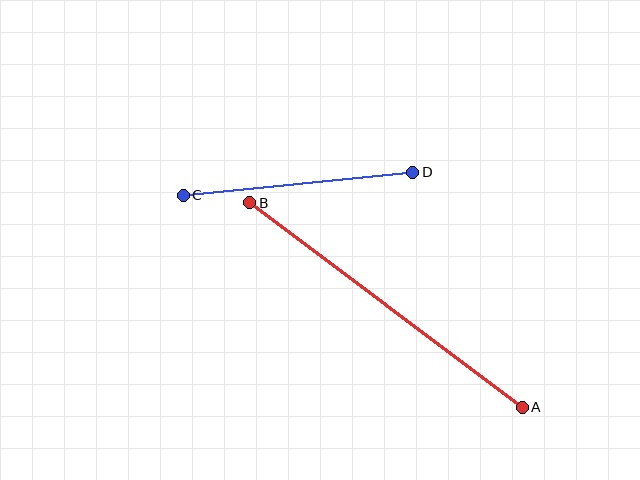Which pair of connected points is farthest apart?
Points A and B are farthest apart.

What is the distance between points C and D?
The distance is approximately 230 pixels.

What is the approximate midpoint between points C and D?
The midpoint is at approximately (298, 184) pixels.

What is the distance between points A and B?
The distance is approximately 341 pixels.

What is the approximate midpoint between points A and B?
The midpoint is at approximately (386, 305) pixels.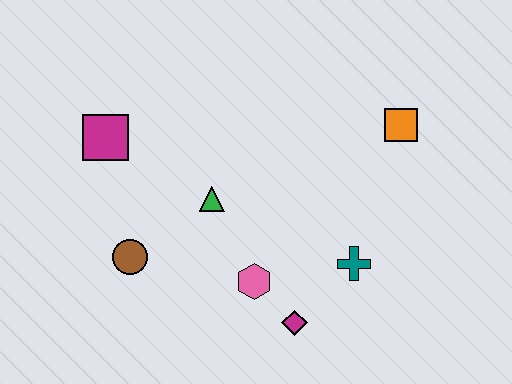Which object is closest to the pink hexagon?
The magenta diamond is closest to the pink hexagon.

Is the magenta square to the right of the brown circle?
No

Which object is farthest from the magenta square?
The orange square is farthest from the magenta square.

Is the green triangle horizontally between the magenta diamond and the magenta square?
Yes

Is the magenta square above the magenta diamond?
Yes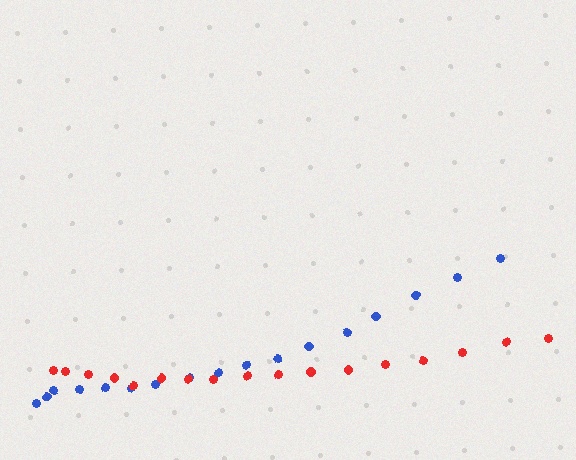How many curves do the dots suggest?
There are 2 distinct paths.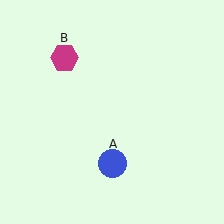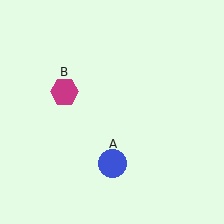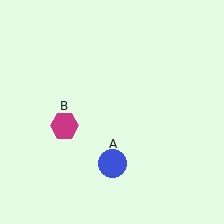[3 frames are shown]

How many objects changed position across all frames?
1 object changed position: magenta hexagon (object B).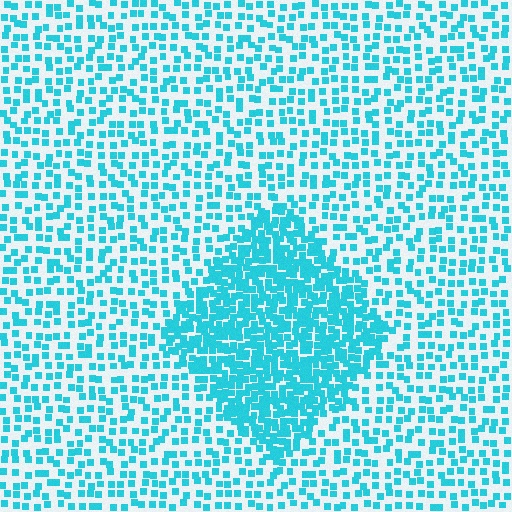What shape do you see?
I see a diamond.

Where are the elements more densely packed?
The elements are more densely packed inside the diamond boundary.